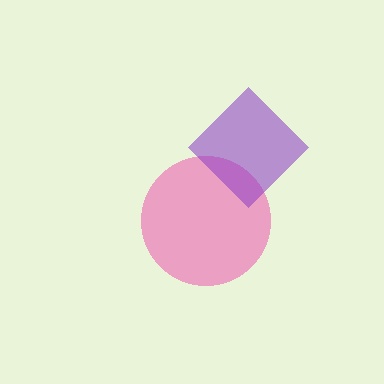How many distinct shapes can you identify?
There are 2 distinct shapes: a pink circle, a purple diamond.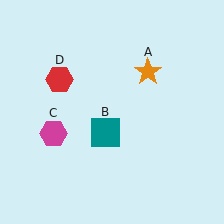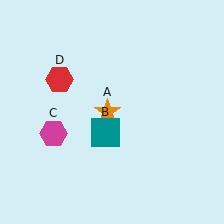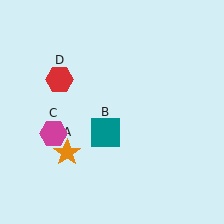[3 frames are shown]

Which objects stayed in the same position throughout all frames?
Teal square (object B) and magenta hexagon (object C) and red hexagon (object D) remained stationary.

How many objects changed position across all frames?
1 object changed position: orange star (object A).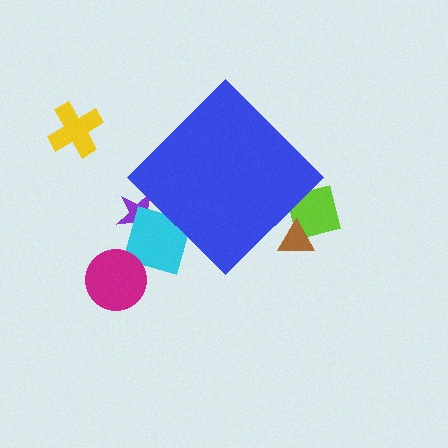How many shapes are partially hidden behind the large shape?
4 shapes are partially hidden.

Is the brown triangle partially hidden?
Yes, the brown triangle is partially hidden behind the blue diamond.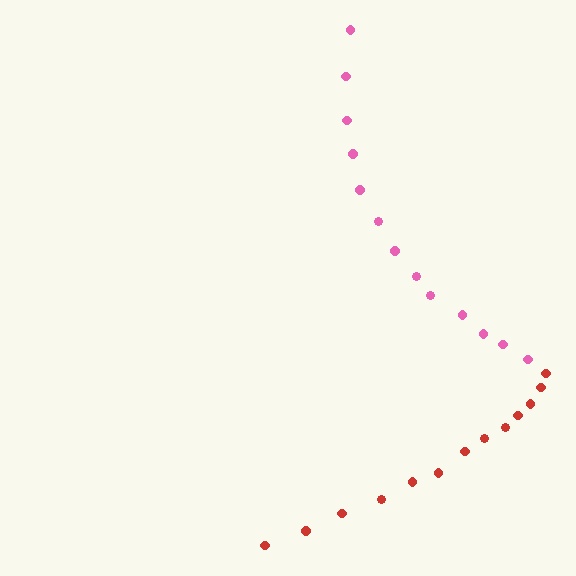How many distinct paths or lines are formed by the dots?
There are 2 distinct paths.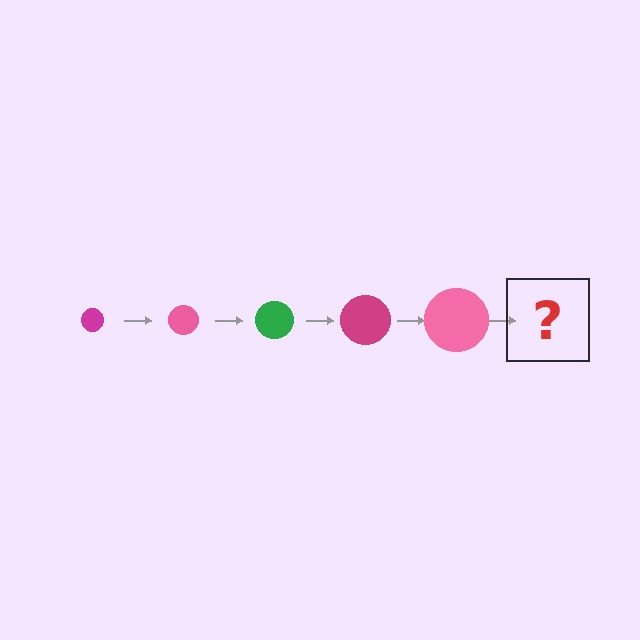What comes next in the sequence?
The next element should be a green circle, larger than the previous one.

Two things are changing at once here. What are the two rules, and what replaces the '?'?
The two rules are that the circle grows larger each step and the color cycles through magenta, pink, and green. The '?' should be a green circle, larger than the previous one.